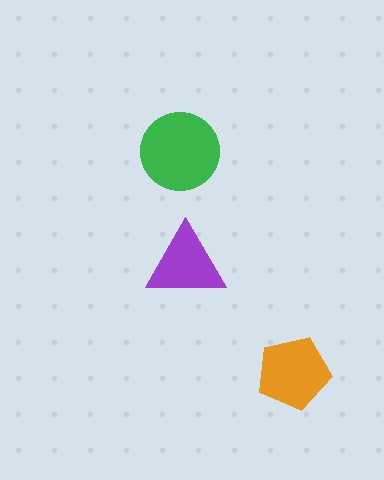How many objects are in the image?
There are 3 objects in the image.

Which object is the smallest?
The purple triangle.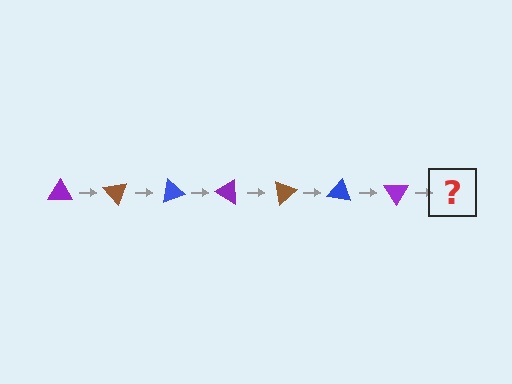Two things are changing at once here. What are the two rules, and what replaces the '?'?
The two rules are that it rotates 50 degrees each step and the color cycles through purple, brown, and blue. The '?' should be a brown triangle, rotated 350 degrees from the start.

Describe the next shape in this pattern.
It should be a brown triangle, rotated 350 degrees from the start.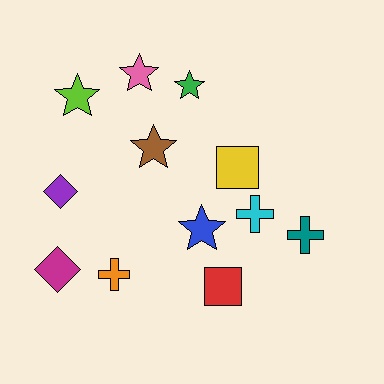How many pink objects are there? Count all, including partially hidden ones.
There is 1 pink object.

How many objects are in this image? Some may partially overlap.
There are 12 objects.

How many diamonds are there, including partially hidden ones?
There are 2 diamonds.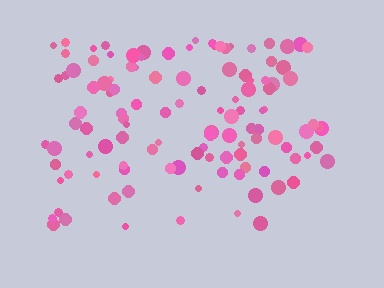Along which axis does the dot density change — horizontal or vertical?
Vertical.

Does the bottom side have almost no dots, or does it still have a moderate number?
Still a moderate number, just noticeably fewer than the top.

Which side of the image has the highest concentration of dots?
The top.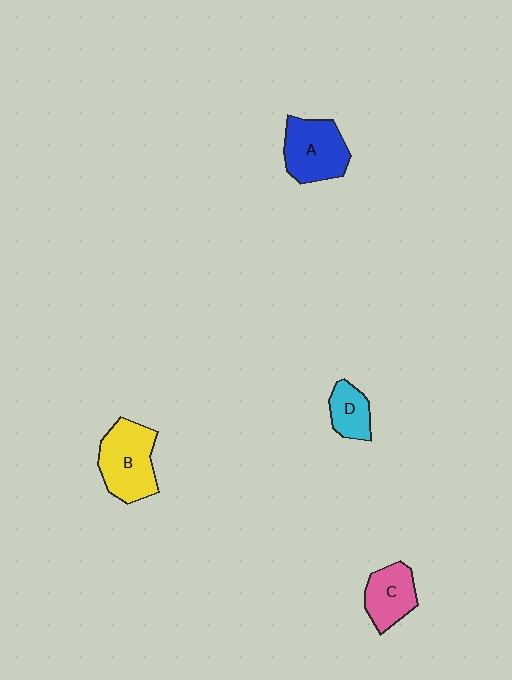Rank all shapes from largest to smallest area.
From largest to smallest: B (yellow), A (blue), C (pink), D (cyan).